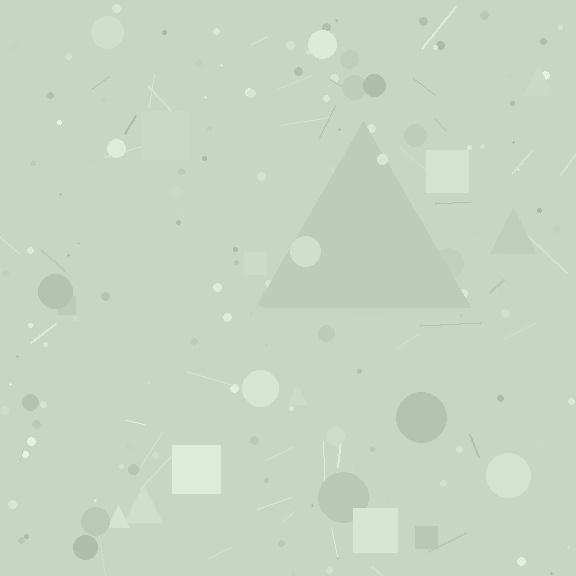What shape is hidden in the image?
A triangle is hidden in the image.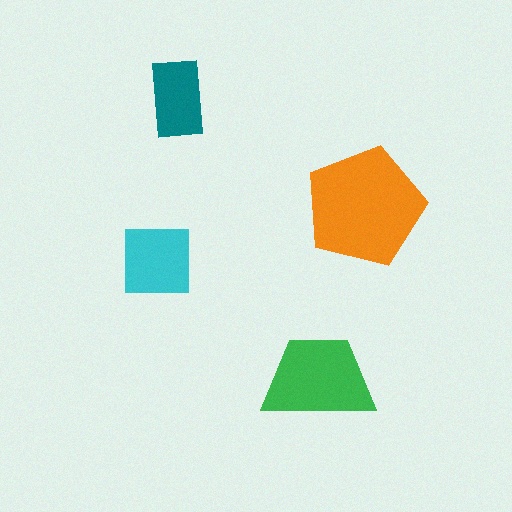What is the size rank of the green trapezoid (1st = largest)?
2nd.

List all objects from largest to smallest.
The orange pentagon, the green trapezoid, the cyan square, the teal rectangle.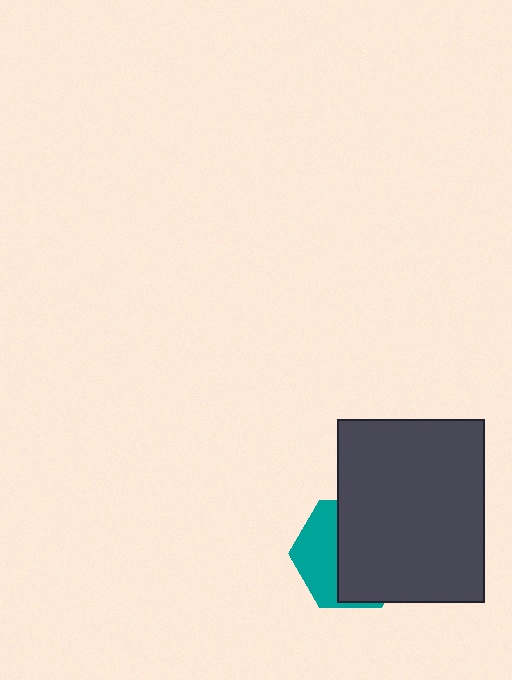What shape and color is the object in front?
The object in front is a dark gray rectangle.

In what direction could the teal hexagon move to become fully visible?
The teal hexagon could move left. That would shift it out from behind the dark gray rectangle entirely.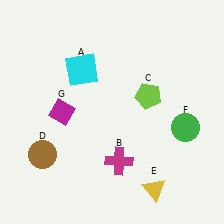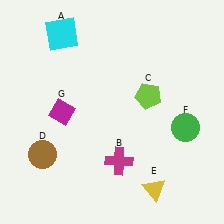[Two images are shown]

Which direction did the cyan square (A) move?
The cyan square (A) moved up.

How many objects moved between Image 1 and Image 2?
1 object moved between the two images.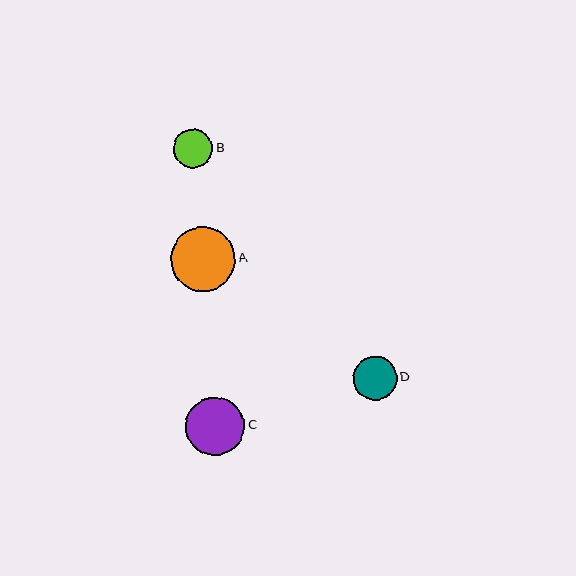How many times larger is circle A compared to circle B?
Circle A is approximately 1.6 times the size of circle B.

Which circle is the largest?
Circle A is the largest with a size of approximately 65 pixels.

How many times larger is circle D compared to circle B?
Circle D is approximately 1.1 times the size of circle B.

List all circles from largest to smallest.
From largest to smallest: A, C, D, B.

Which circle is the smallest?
Circle B is the smallest with a size of approximately 40 pixels.